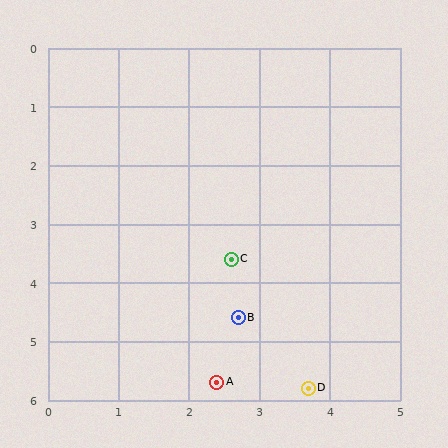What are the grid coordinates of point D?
Point D is at approximately (3.7, 5.8).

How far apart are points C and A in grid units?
Points C and A are about 2.1 grid units apart.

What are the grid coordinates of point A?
Point A is at approximately (2.4, 5.7).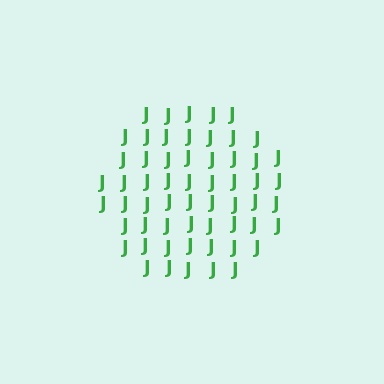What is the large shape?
The large shape is a hexagon.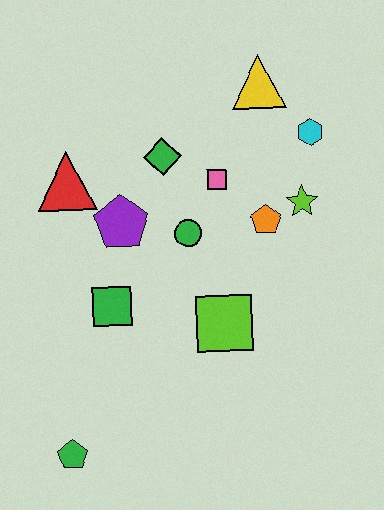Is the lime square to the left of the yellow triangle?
Yes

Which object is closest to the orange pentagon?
The lime star is closest to the orange pentagon.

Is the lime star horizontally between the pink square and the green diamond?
No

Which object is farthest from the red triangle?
The green pentagon is farthest from the red triangle.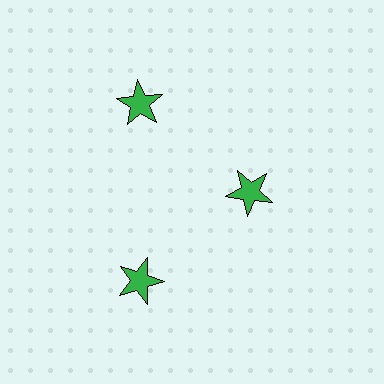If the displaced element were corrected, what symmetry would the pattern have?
It would have 3-fold rotational symmetry — the pattern would map onto itself every 120 degrees.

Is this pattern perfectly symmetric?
No. The 3 green stars are arranged in a ring, but one element near the 3 o'clock position is pulled inward toward the center, breaking the 3-fold rotational symmetry.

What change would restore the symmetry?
The symmetry would be restored by moving it outward, back onto the ring so that all 3 stars sit at equal angles and equal distance from the center.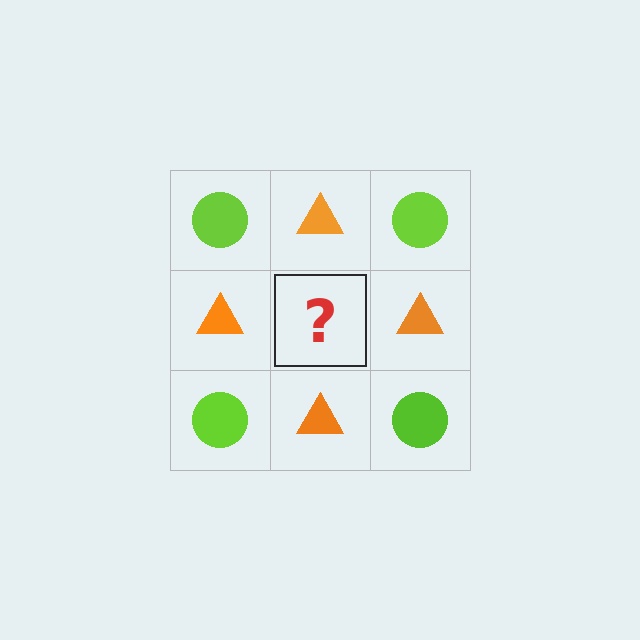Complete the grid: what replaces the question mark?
The question mark should be replaced with a lime circle.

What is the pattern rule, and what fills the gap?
The rule is that it alternates lime circle and orange triangle in a checkerboard pattern. The gap should be filled with a lime circle.